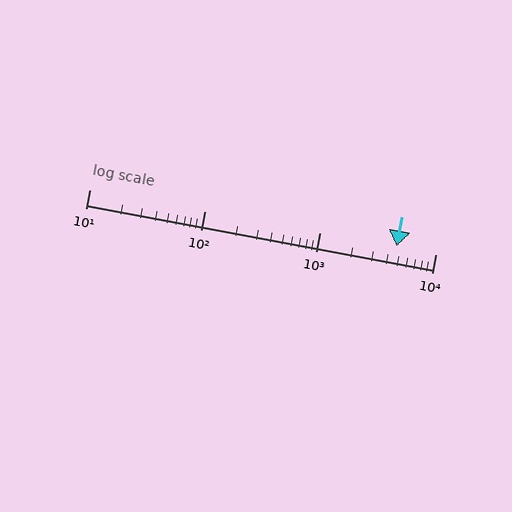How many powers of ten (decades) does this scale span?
The scale spans 3 decades, from 10 to 10000.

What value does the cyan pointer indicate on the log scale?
The pointer indicates approximately 4600.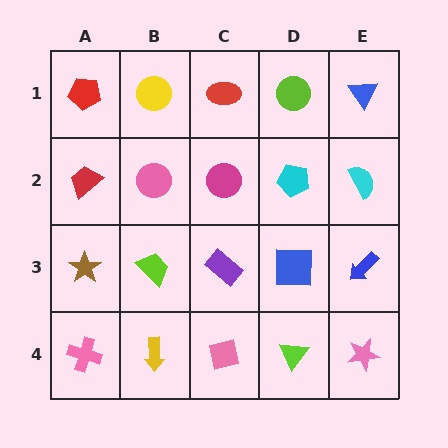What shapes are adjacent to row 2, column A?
A red pentagon (row 1, column A), a brown star (row 3, column A), a pink circle (row 2, column B).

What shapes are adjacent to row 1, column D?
A cyan pentagon (row 2, column D), a red ellipse (row 1, column C), a blue triangle (row 1, column E).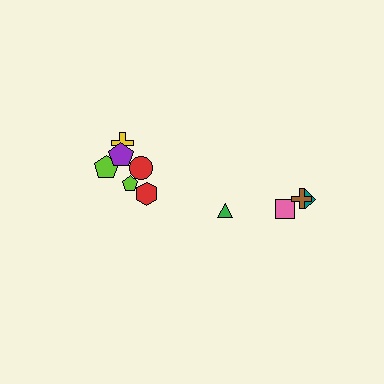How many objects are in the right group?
There are 4 objects.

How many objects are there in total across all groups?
There are 10 objects.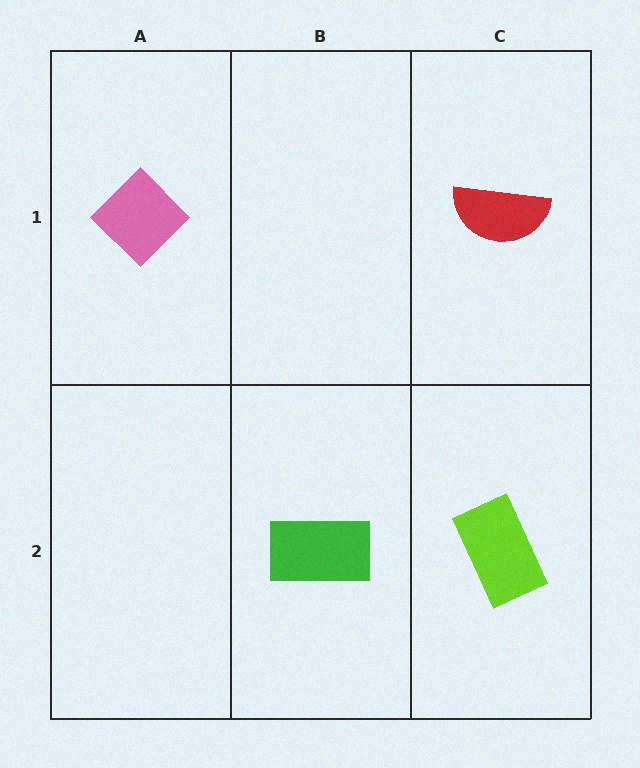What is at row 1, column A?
A pink diamond.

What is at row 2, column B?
A green rectangle.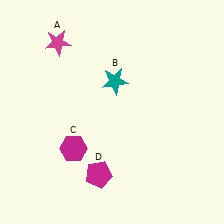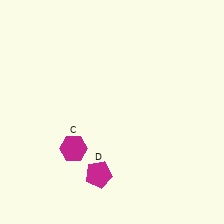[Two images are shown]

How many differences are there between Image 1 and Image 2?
There are 2 differences between the two images.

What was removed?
The magenta star (A), the teal star (B) were removed in Image 2.